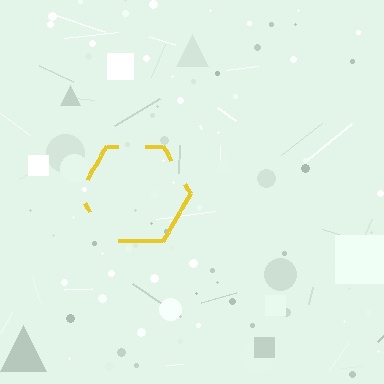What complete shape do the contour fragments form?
The contour fragments form a hexagon.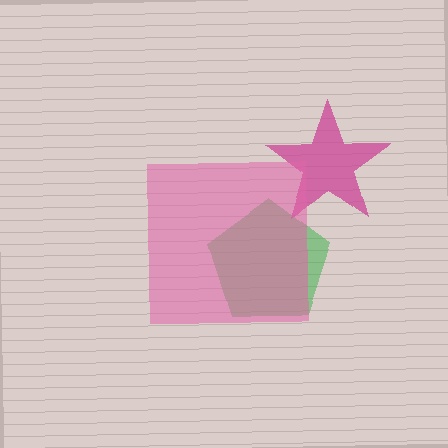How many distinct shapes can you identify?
There are 3 distinct shapes: a green pentagon, a magenta star, a pink square.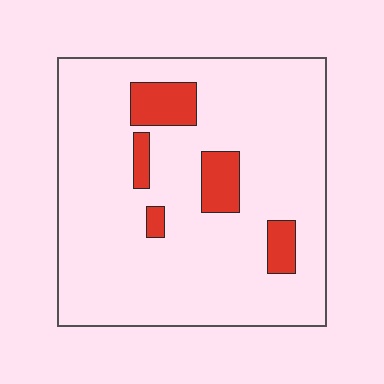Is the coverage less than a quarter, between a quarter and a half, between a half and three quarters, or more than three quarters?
Less than a quarter.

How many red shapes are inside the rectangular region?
5.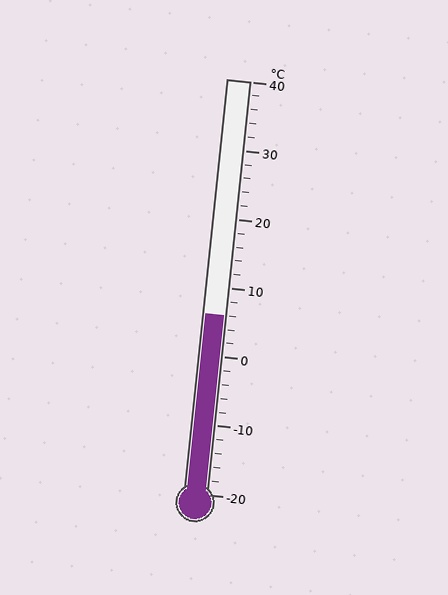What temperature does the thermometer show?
The thermometer shows approximately 6°C.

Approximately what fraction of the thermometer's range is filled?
The thermometer is filled to approximately 45% of its range.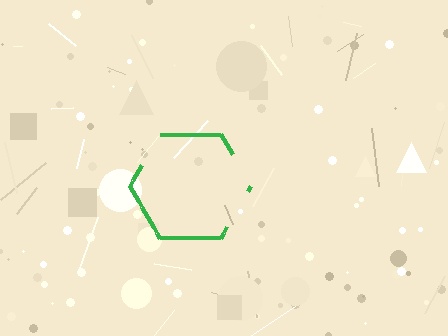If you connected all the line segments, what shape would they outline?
They would outline a hexagon.